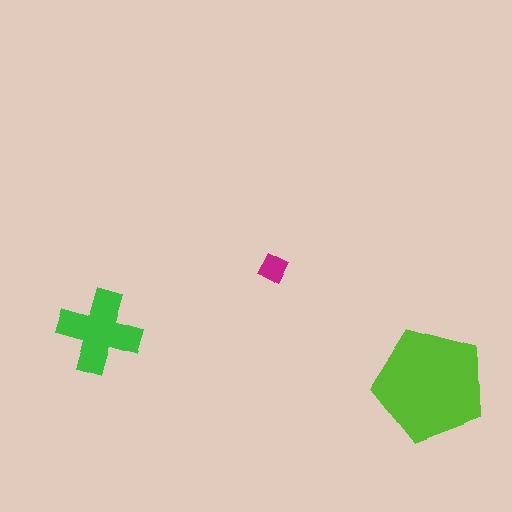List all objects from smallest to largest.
The magenta diamond, the green cross, the lime pentagon.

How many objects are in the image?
There are 3 objects in the image.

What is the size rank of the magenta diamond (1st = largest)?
3rd.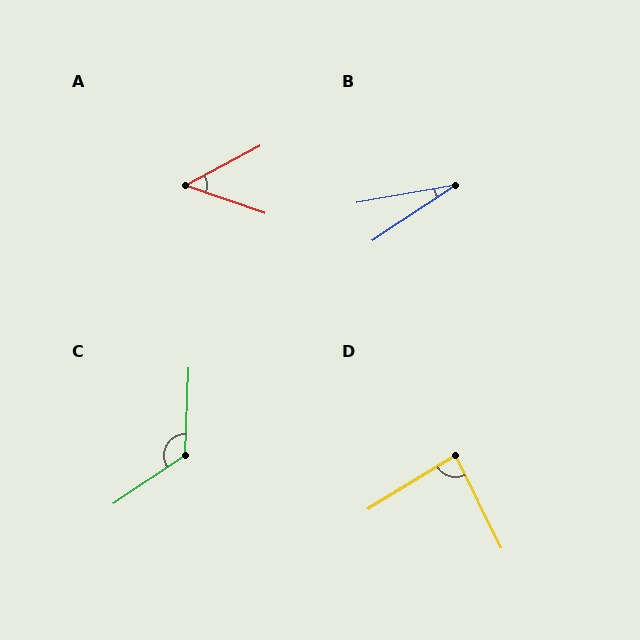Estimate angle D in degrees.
Approximately 85 degrees.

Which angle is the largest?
C, at approximately 126 degrees.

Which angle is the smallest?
B, at approximately 23 degrees.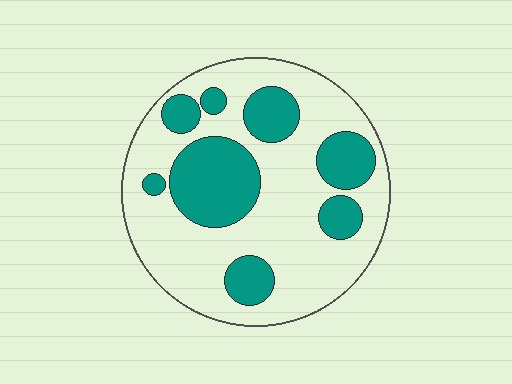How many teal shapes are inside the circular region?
8.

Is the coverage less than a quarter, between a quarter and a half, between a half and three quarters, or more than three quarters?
Between a quarter and a half.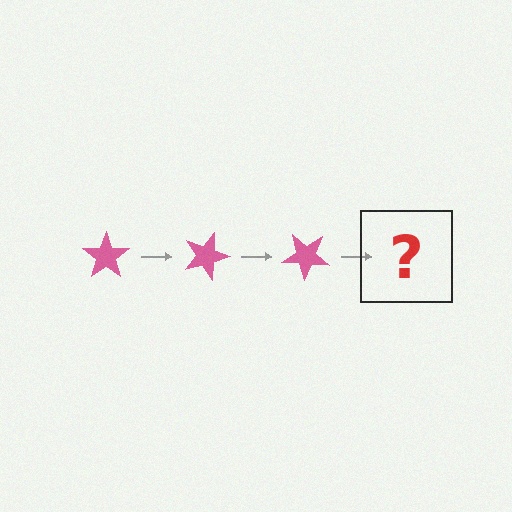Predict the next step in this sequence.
The next step is a pink star rotated 60 degrees.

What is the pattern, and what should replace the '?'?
The pattern is that the star rotates 20 degrees each step. The '?' should be a pink star rotated 60 degrees.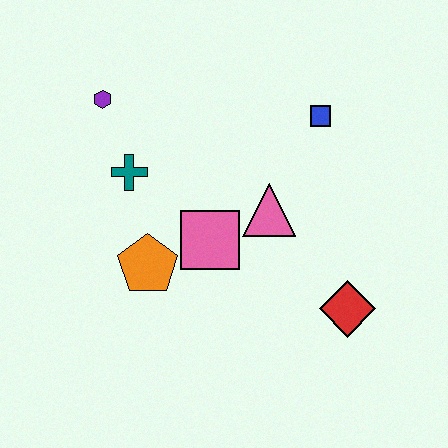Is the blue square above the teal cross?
Yes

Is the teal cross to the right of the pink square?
No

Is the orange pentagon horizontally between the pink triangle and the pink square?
No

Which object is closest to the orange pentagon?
The pink square is closest to the orange pentagon.